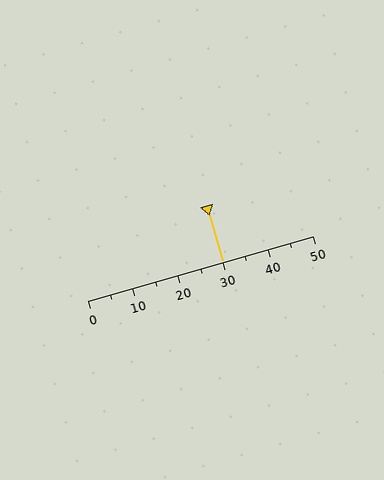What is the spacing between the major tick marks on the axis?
The major ticks are spaced 10 apart.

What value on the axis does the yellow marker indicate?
The marker indicates approximately 30.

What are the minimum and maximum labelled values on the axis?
The axis runs from 0 to 50.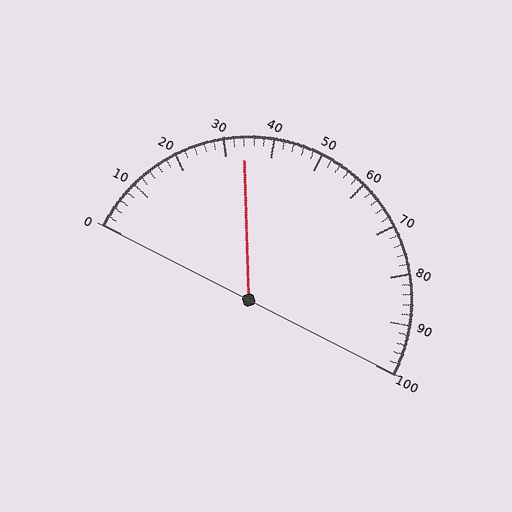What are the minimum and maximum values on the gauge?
The gauge ranges from 0 to 100.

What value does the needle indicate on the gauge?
The needle indicates approximately 34.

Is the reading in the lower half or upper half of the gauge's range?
The reading is in the lower half of the range (0 to 100).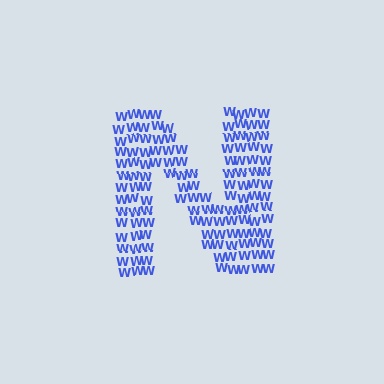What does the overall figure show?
The overall figure shows the letter N.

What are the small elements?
The small elements are letter W's.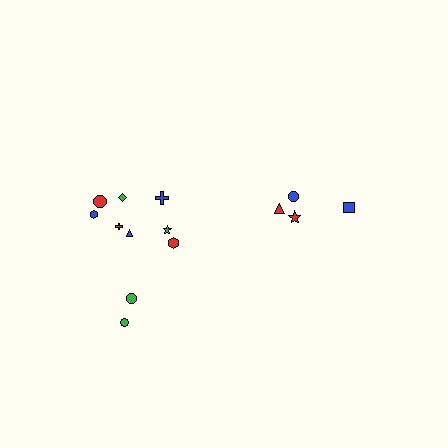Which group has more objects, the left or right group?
The left group.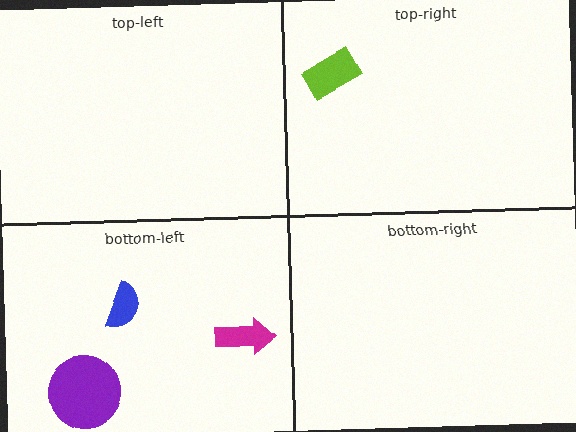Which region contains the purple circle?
The bottom-left region.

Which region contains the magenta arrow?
The bottom-left region.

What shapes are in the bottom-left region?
The purple circle, the magenta arrow, the blue semicircle.